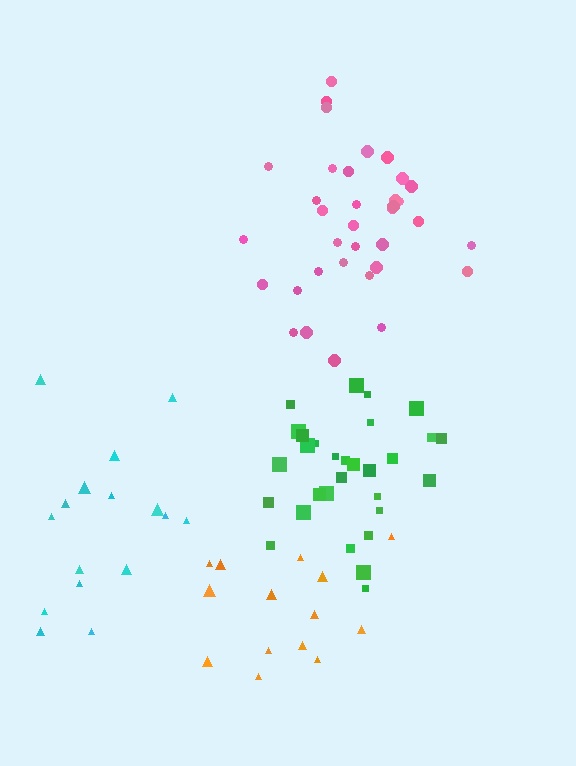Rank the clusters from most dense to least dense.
green, pink, cyan, orange.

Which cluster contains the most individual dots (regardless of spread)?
Pink (35).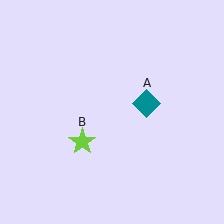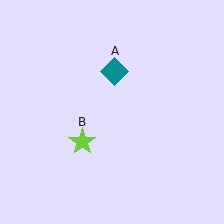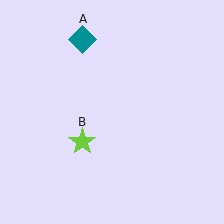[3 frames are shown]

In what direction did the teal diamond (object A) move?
The teal diamond (object A) moved up and to the left.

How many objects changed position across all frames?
1 object changed position: teal diamond (object A).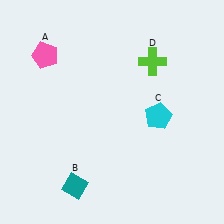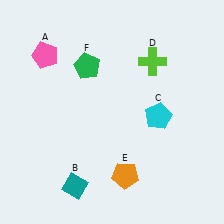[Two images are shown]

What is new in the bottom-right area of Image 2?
An orange pentagon (E) was added in the bottom-right area of Image 2.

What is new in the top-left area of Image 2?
A green pentagon (F) was added in the top-left area of Image 2.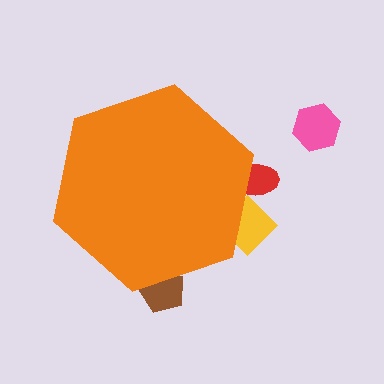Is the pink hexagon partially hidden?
No, the pink hexagon is fully visible.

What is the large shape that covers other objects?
An orange hexagon.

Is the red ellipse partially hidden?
Yes, the red ellipse is partially hidden behind the orange hexagon.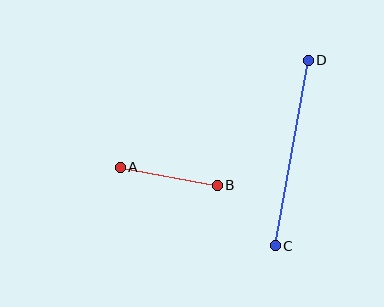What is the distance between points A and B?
The distance is approximately 99 pixels.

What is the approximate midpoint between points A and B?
The midpoint is at approximately (169, 176) pixels.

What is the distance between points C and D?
The distance is approximately 188 pixels.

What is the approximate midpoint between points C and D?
The midpoint is at approximately (292, 153) pixels.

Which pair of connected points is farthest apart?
Points C and D are farthest apart.